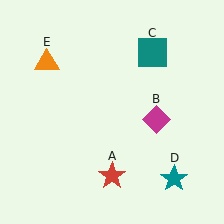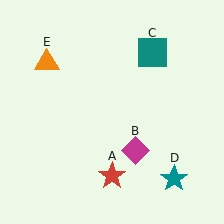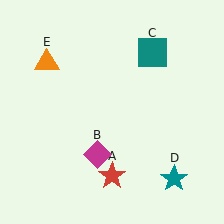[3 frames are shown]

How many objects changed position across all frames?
1 object changed position: magenta diamond (object B).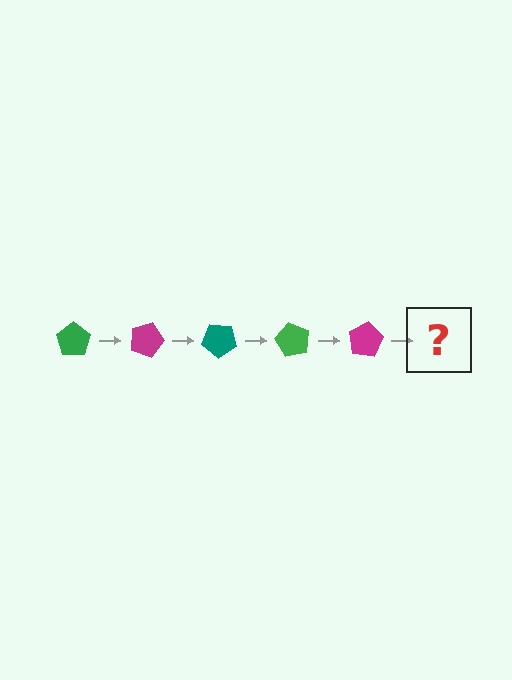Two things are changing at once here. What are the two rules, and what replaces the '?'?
The two rules are that it rotates 20 degrees each step and the color cycles through green, magenta, and teal. The '?' should be a teal pentagon, rotated 100 degrees from the start.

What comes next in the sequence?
The next element should be a teal pentagon, rotated 100 degrees from the start.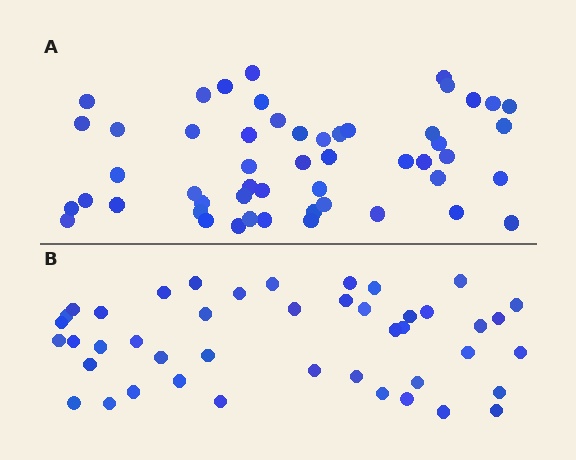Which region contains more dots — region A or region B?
Region A (the top region) has more dots.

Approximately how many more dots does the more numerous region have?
Region A has roughly 8 or so more dots than region B.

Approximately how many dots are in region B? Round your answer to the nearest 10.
About 40 dots. (The exact count is 44, which rounds to 40.)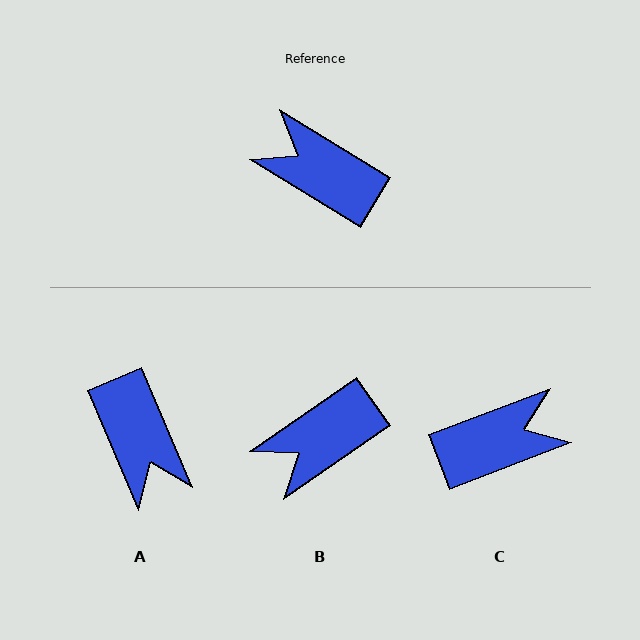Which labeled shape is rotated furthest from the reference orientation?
A, about 145 degrees away.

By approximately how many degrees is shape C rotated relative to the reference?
Approximately 128 degrees clockwise.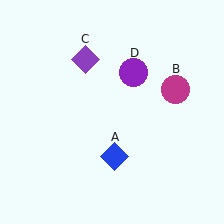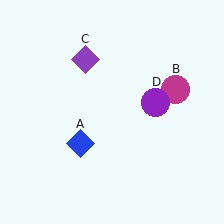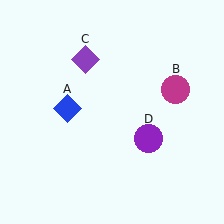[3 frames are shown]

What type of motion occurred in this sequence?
The blue diamond (object A), purple circle (object D) rotated clockwise around the center of the scene.